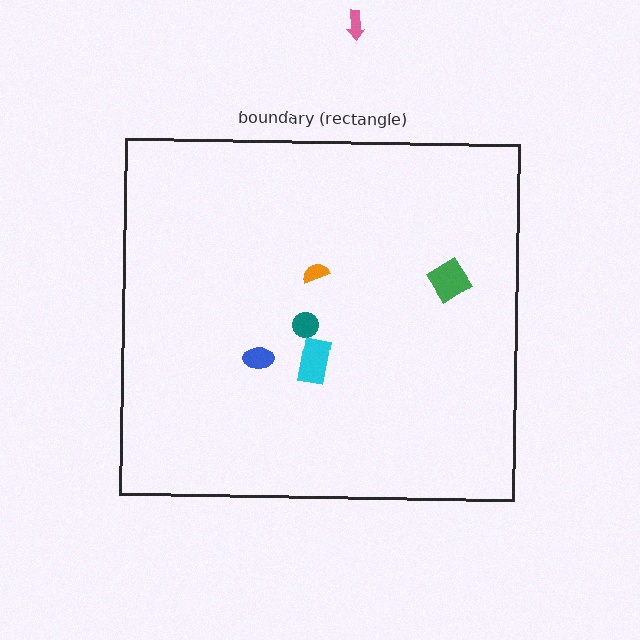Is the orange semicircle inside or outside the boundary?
Inside.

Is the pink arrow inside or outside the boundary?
Outside.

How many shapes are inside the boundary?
5 inside, 1 outside.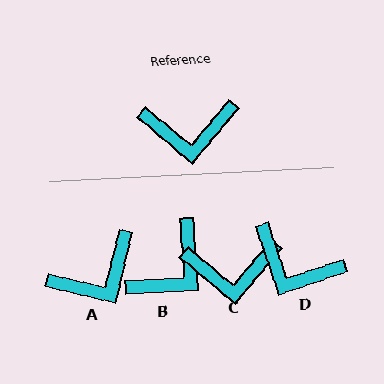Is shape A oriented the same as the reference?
No, it is off by about 27 degrees.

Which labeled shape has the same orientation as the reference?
C.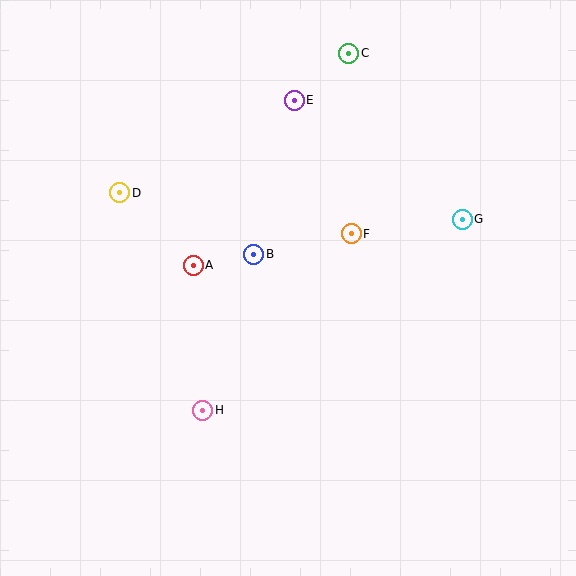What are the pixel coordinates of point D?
Point D is at (120, 193).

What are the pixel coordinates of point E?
Point E is at (294, 100).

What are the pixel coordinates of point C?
Point C is at (349, 53).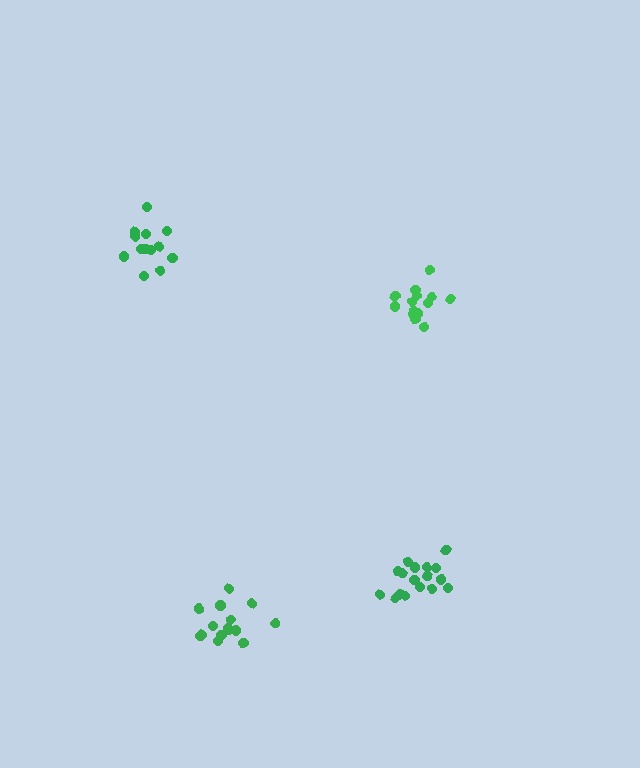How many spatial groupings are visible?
There are 4 spatial groupings.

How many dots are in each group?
Group 1: 17 dots, Group 2: 14 dots, Group 3: 16 dots, Group 4: 13 dots (60 total).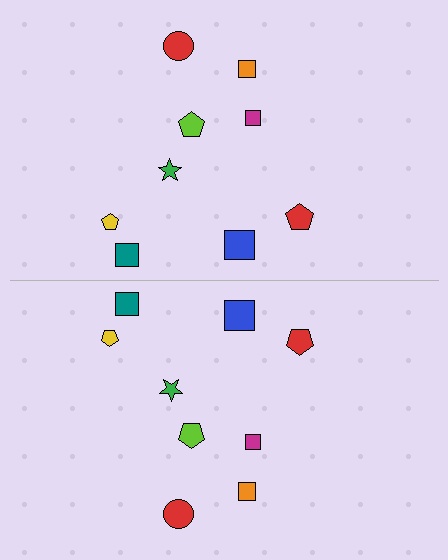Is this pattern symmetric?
Yes, this pattern has bilateral (reflection) symmetry.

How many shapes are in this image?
There are 18 shapes in this image.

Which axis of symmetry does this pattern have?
The pattern has a horizontal axis of symmetry running through the center of the image.